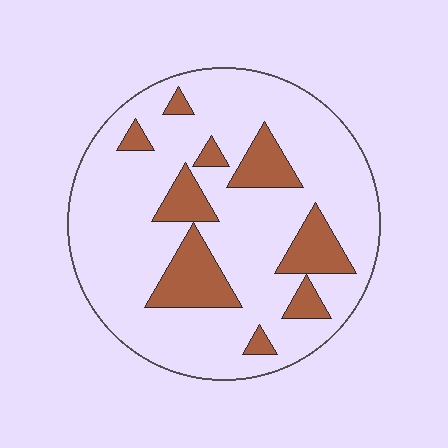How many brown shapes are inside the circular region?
9.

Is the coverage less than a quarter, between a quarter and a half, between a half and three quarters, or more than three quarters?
Less than a quarter.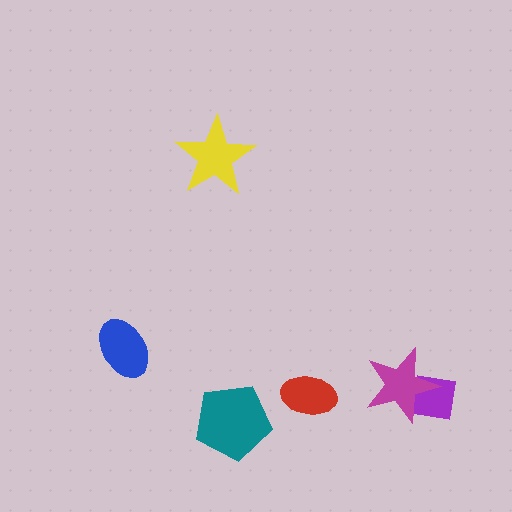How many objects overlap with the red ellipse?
0 objects overlap with the red ellipse.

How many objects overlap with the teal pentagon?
0 objects overlap with the teal pentagon.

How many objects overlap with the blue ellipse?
0 objects overlap with the blue ellipse.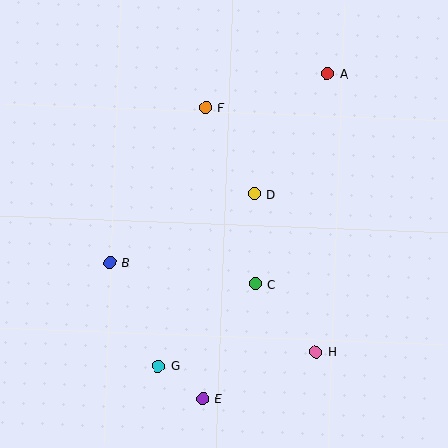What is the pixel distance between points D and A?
The distance between D and A is 141 pixels.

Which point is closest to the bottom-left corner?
Point G is closest to the bottom-left corner.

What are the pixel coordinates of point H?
Point H is at (316, 352).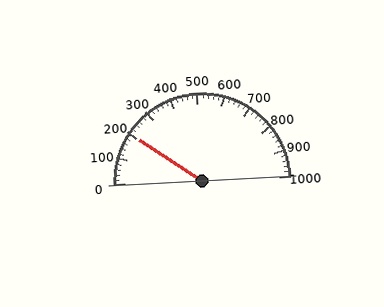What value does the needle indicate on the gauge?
The needle indicates approximately 200.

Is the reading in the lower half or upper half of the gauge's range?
The reading is in the lower half of the range (0 to 1000).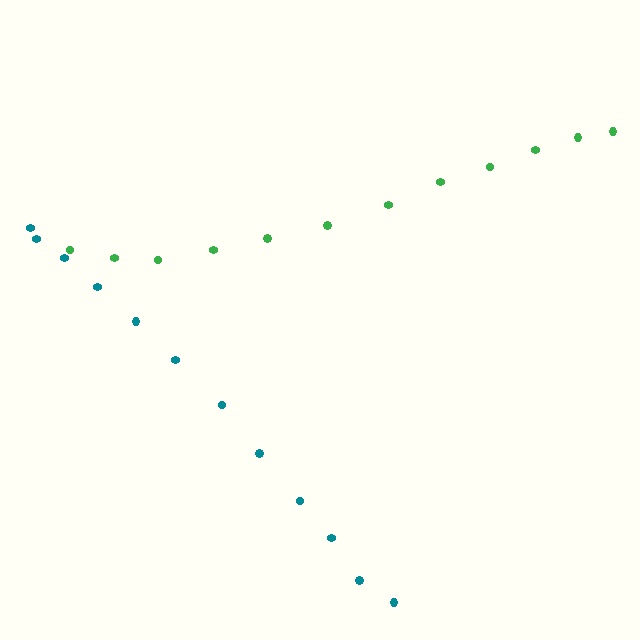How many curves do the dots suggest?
There are 2 distinct paths.